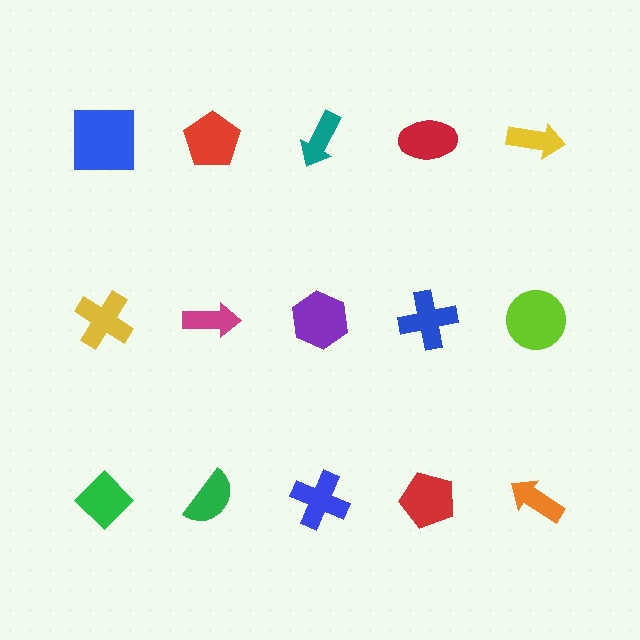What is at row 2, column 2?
A magenta arrow.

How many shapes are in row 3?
5 shapes.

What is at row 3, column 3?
A blue cross.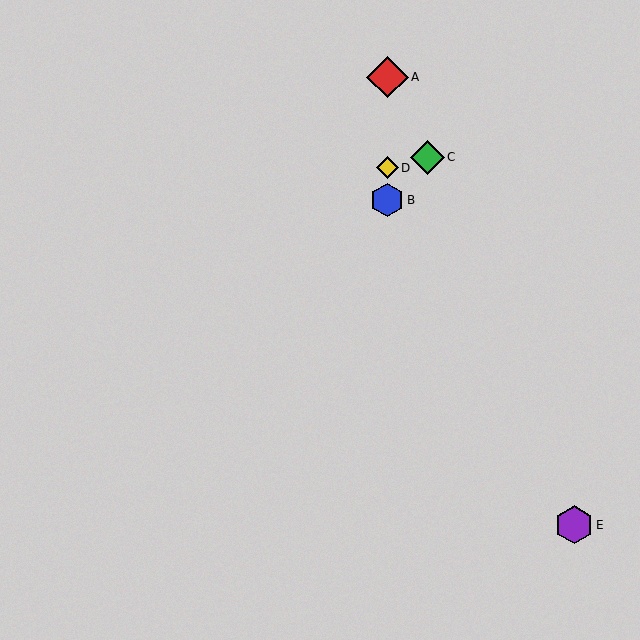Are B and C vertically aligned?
No, B is at x≈387 and C is at x≈427.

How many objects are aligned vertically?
3 objects (A, B, D) are aligned vertically.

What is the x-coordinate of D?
Object D is at x≈387.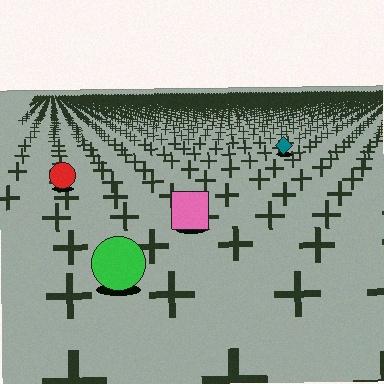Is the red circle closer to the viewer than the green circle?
No. The green circle is closer — you can tell from the texture gradient: the ground texture is coarser near it.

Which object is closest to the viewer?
The green circle is closest. The texture marks near it are larger and more spread out.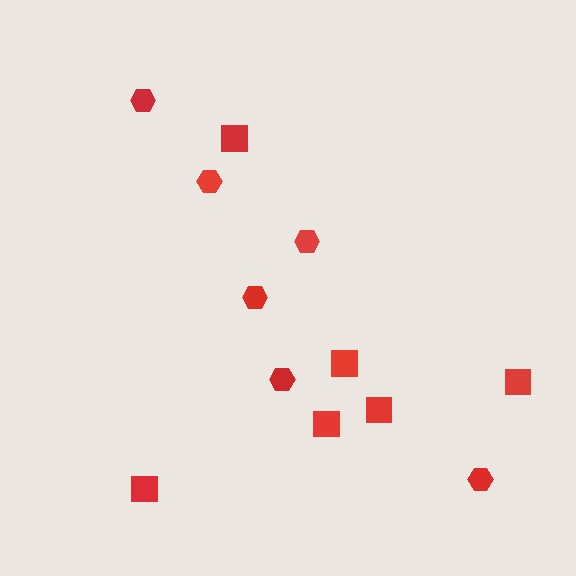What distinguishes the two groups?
There are 2 groups: one group of squares (6) and one group of hexagons (6).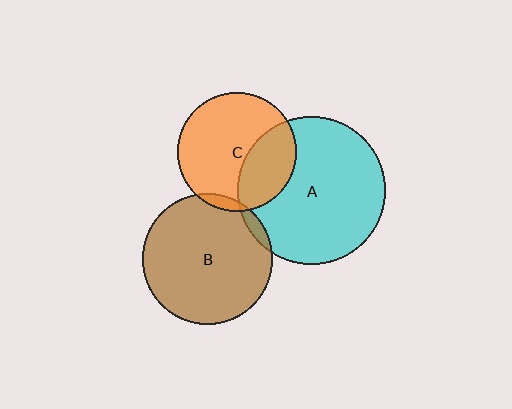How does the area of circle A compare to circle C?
Approximately 1.5 times.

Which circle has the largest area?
Circle A (cyan).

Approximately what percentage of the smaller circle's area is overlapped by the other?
Approximately 5%.